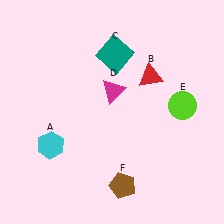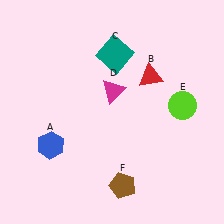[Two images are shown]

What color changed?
The hexagon (A) changed from cyan in Image 1 to blue in Image 2.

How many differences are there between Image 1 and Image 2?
There is 1 difference between the two images.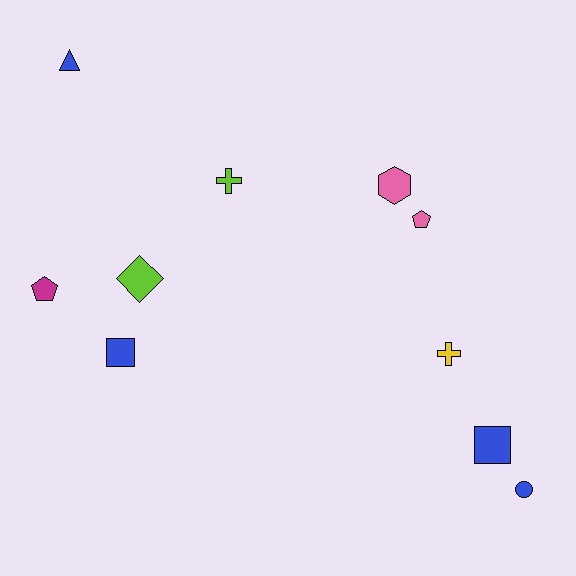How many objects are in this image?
There are 10 objects.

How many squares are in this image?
There are 2 squares.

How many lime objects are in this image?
There are 2 lime objects.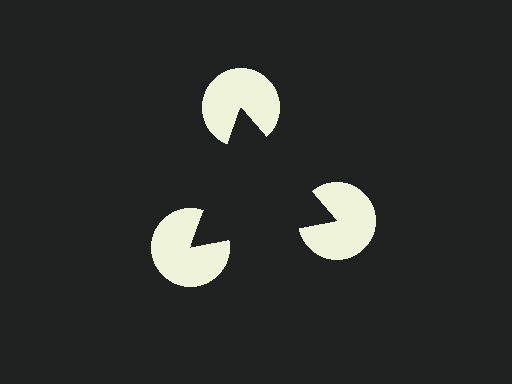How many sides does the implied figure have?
3 sides.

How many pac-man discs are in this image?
There are 3 — one at each vertex of the illusory triangle.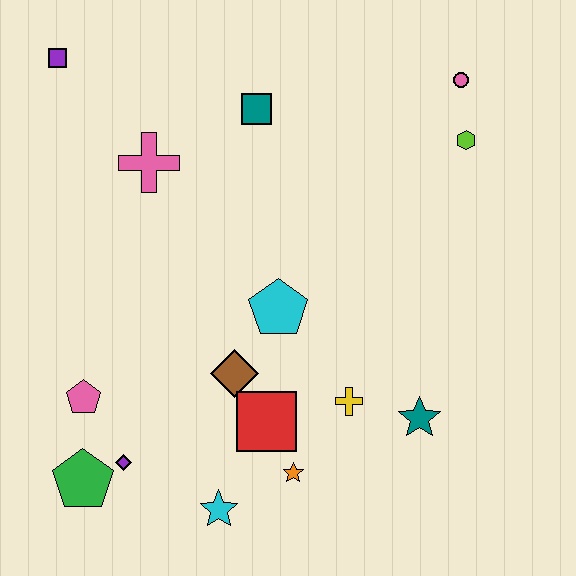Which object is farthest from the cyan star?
The pink circle is farthest from the cyan star.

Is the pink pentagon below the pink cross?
Yes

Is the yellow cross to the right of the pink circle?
No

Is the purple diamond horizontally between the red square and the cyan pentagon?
No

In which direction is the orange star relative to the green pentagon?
The orange star is to the right of the green pentagon.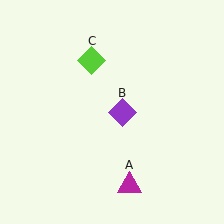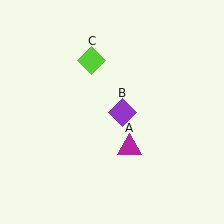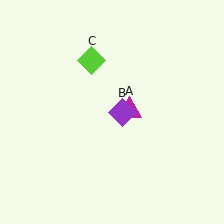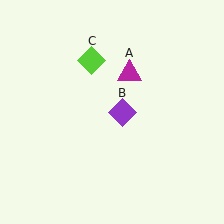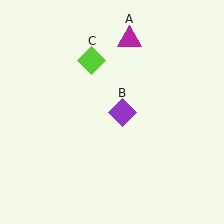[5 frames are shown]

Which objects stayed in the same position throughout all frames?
Purple diamond (object B) and lime diamond (object C) remained stationary.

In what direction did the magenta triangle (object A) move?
The magenta triangle (object A) moved up.